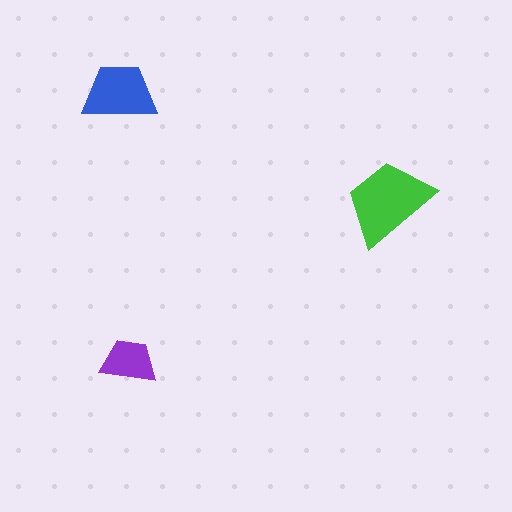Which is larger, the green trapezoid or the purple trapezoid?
The green one.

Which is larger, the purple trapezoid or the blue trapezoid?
The blue one.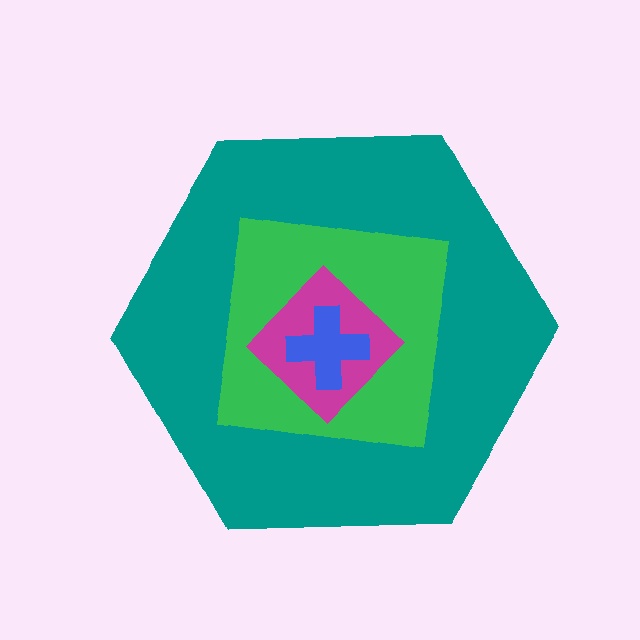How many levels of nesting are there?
4.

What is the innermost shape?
The blue cross.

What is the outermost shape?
The teal hexagon.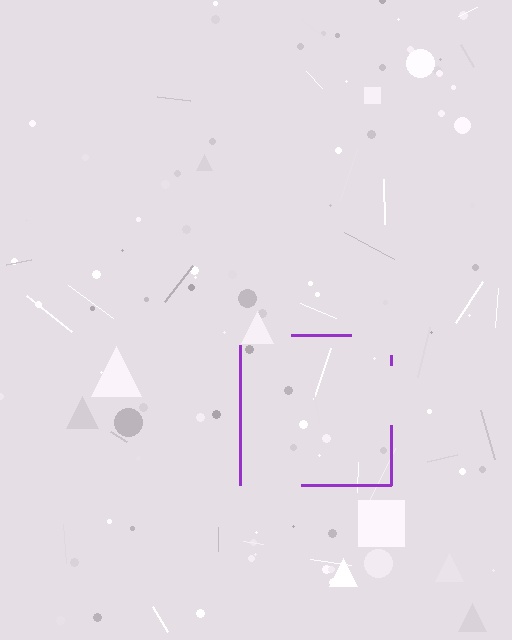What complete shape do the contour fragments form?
The contour fragments form a square.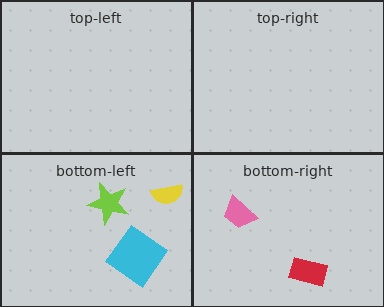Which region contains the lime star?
The bottom-left region.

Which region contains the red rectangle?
The bottom-right region.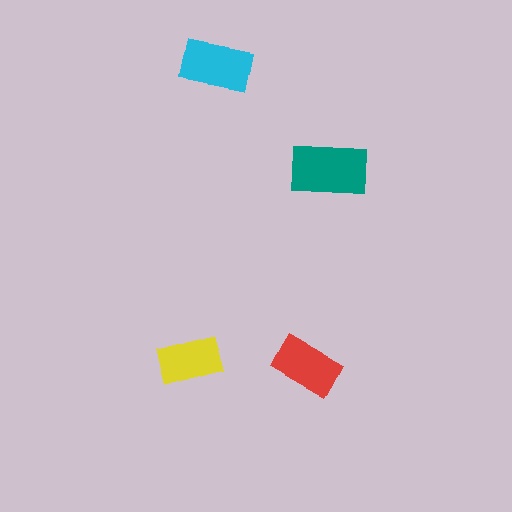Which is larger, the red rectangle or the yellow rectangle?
The red one.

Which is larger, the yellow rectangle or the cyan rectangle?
The cyan one.